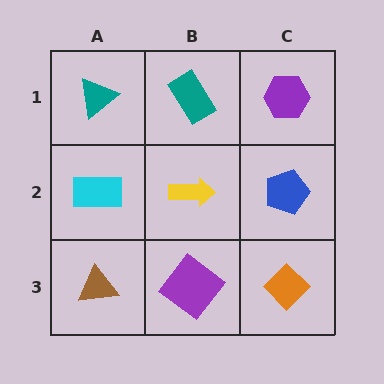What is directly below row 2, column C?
An orange diamond.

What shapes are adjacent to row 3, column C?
A blue pentagon (row 2, column C), a purple diamond (row 3, column B).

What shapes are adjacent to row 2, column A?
A teal triangle (row 1, column A), a brown triangle (row 3, column A), a yellow arrow (row 2, column B).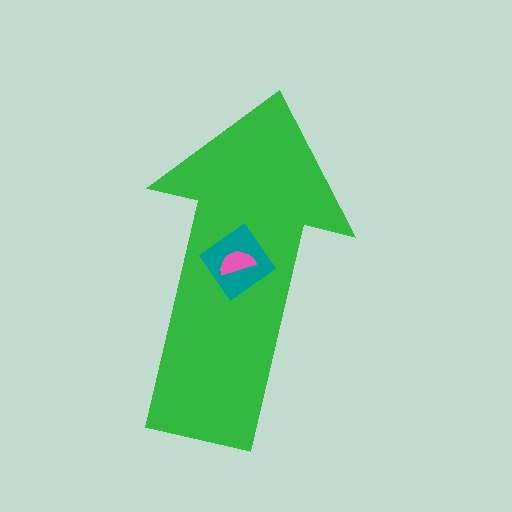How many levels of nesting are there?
3.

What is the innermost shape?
The pink semicircle.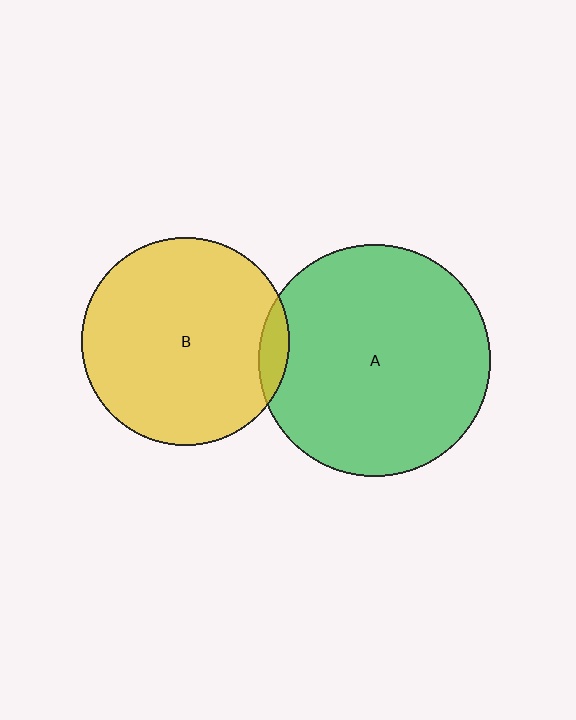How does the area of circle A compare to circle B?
Approximately 1.2 times.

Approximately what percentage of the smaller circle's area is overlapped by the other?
Approximately 5%.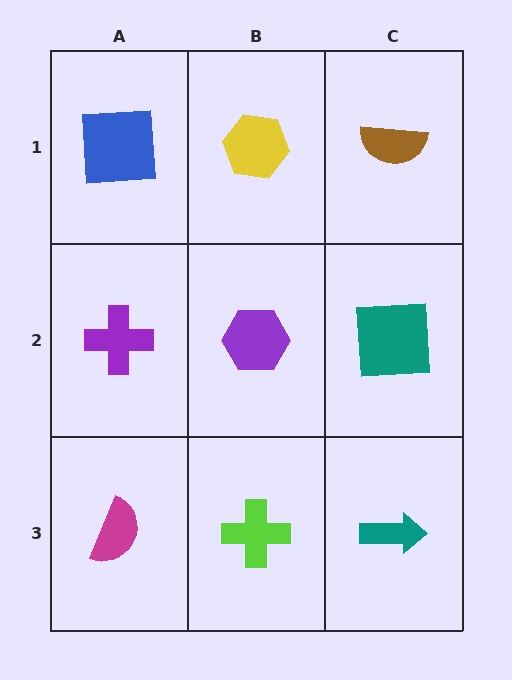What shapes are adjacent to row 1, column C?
A teal square (row 2, column C), a yellow hexagon (row 1, column B).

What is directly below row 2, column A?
A magenta semicircle.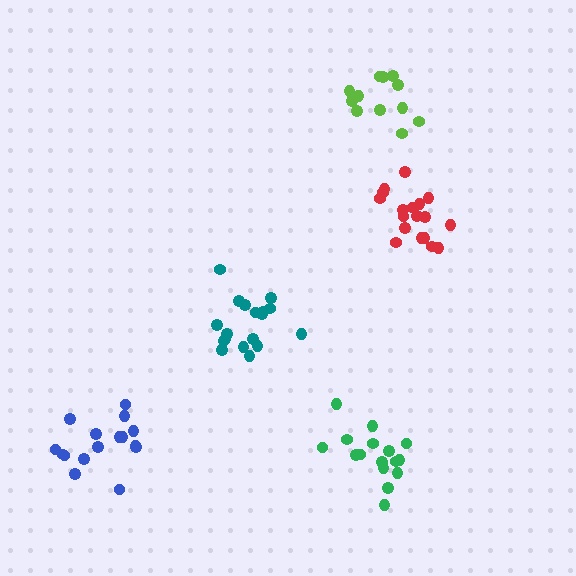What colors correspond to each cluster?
The clusters are colored: blue, red, teal, lime, green.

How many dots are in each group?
Group 1: 16 dots, Group 2: 18 dots, Group 3: 18 dots, Group 4: 13 dots, Group 5: 16 dots (81 total).